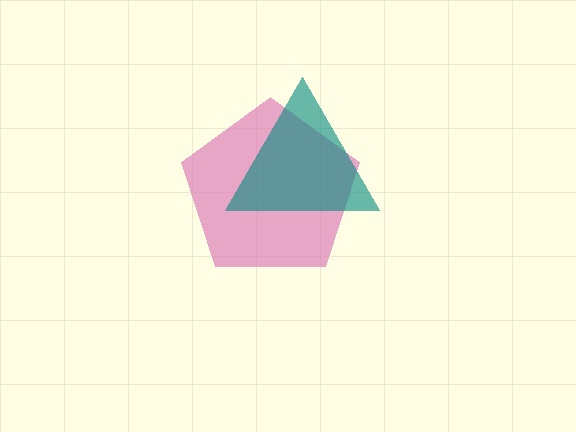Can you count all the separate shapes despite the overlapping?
Yes, there are 2 separate shapes.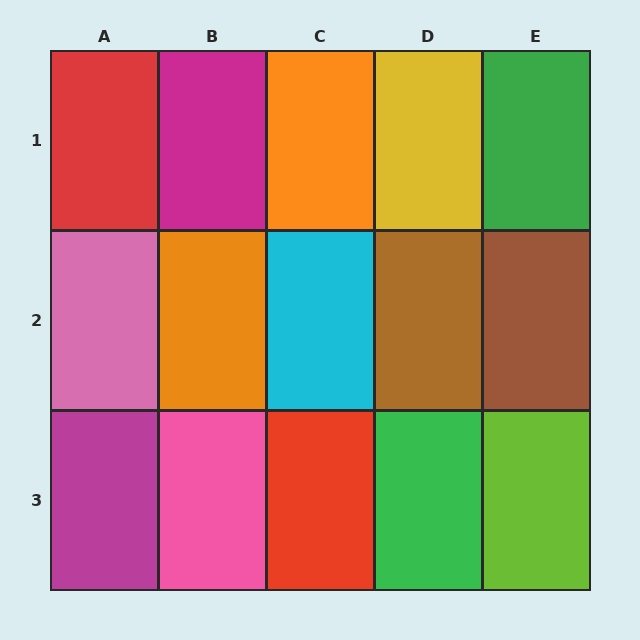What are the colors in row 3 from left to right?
Magenta, pink, red, green, lime.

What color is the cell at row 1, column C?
Orange.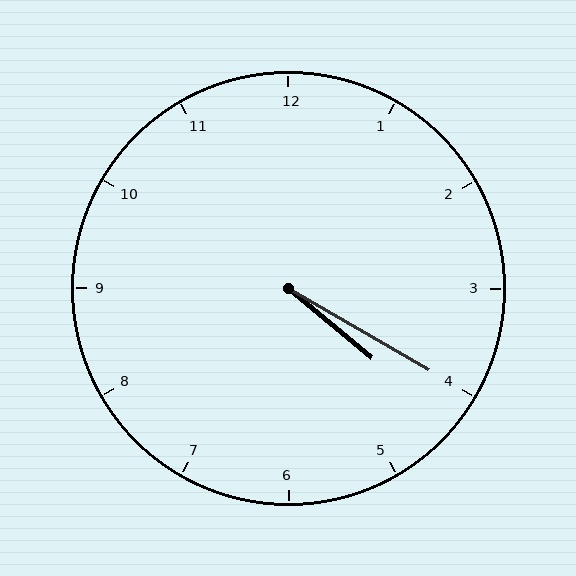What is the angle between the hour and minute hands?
Approximately 10 degrees.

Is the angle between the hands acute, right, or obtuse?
It is acute.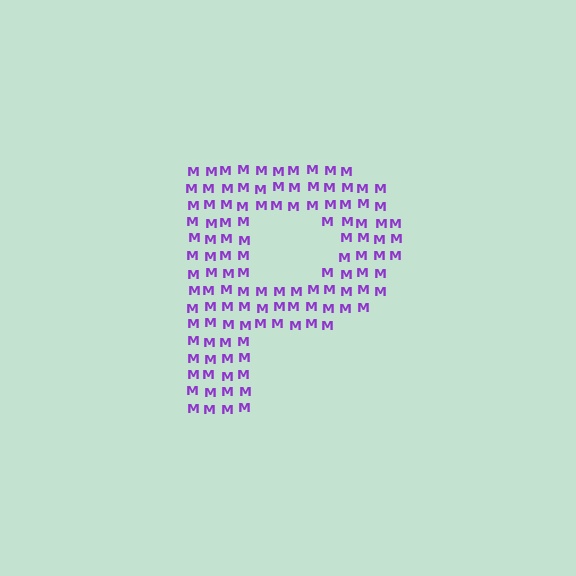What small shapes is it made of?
It is made of small letter M's.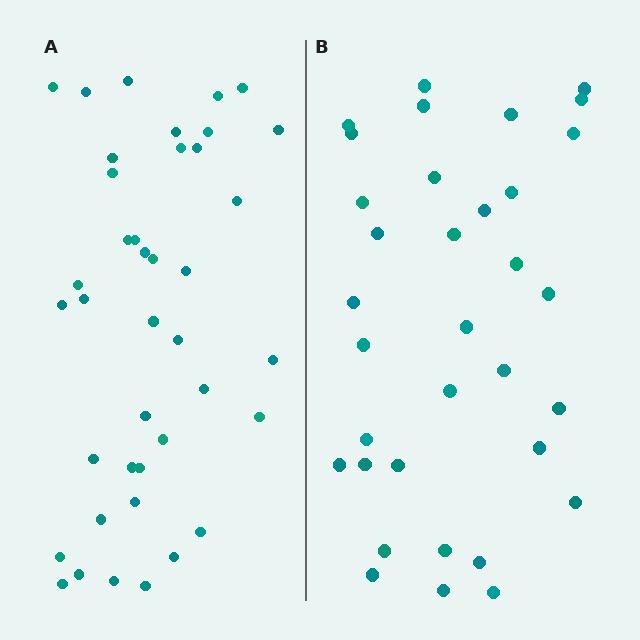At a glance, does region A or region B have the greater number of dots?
Region A (the left region) has more dots.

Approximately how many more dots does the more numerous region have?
Region A has about 6 more dots than region B.